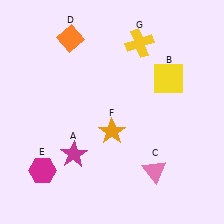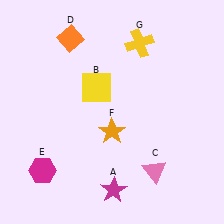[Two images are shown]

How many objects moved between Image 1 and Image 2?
2 objects moved between the two images.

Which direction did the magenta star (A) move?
The magenta star (A) moved right.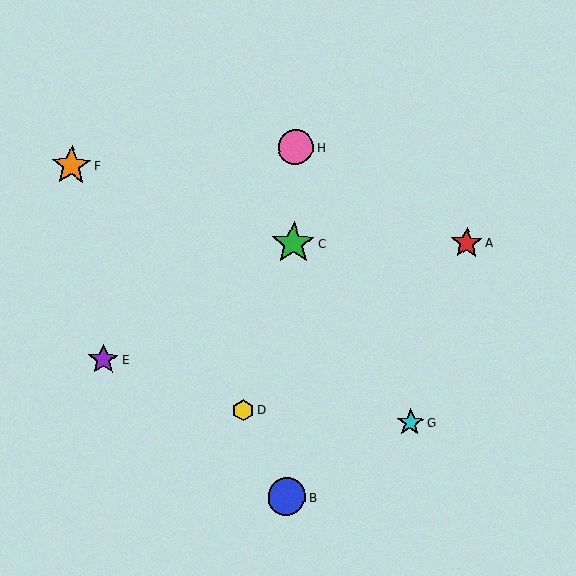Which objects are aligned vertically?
Objects B, C, H are aligned vertically.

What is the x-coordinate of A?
Object A is at x≈467.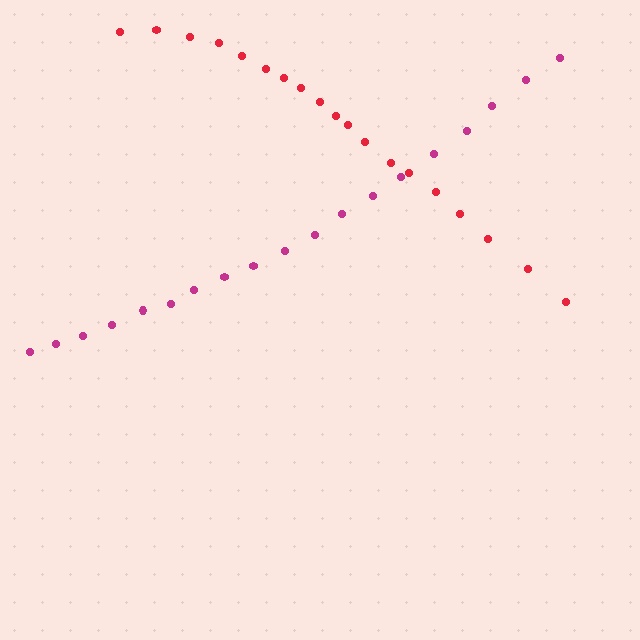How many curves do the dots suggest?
There are 2 distinct paths.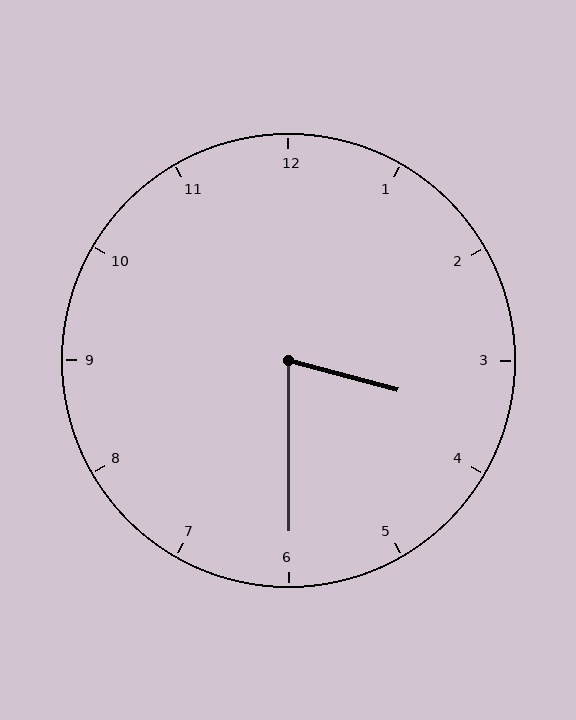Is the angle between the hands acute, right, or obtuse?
It is acute.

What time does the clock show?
3:30.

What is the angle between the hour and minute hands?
Approximately 75 degrees.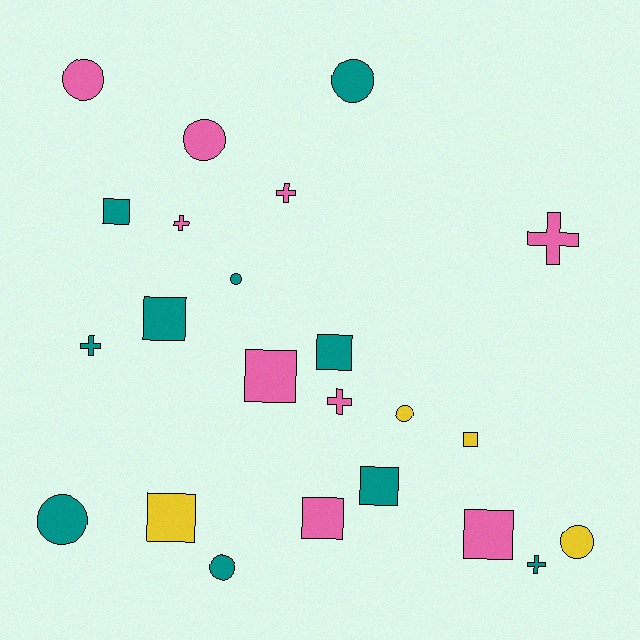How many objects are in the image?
There are 23 objects.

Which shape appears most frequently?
Square, with 9 objects.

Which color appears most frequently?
Teal, with 10 objects.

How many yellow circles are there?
There are 2 yellow circles.